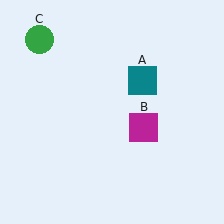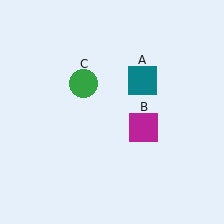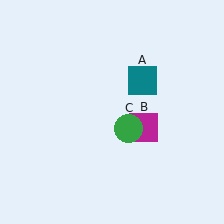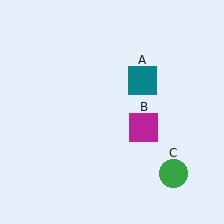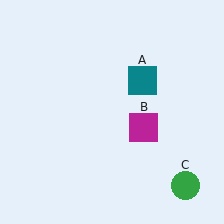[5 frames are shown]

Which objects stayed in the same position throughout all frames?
Teal square (object A) and magenta square (object B) remained stationary.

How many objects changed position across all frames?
1 object changed position: green circle (object C).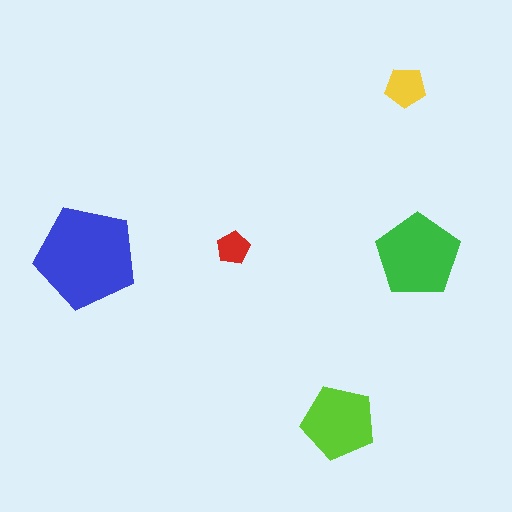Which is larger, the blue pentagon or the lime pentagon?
The blue one.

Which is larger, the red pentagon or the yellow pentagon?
The yellow one.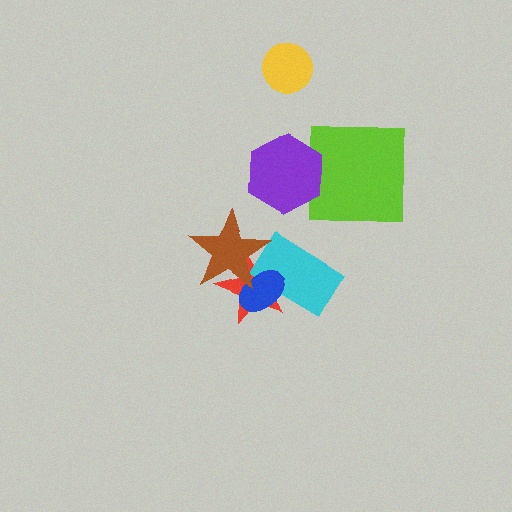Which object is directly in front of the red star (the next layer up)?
The cyan rectangle is directly in front of the red star.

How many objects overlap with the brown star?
3 objects overlap with the brown star.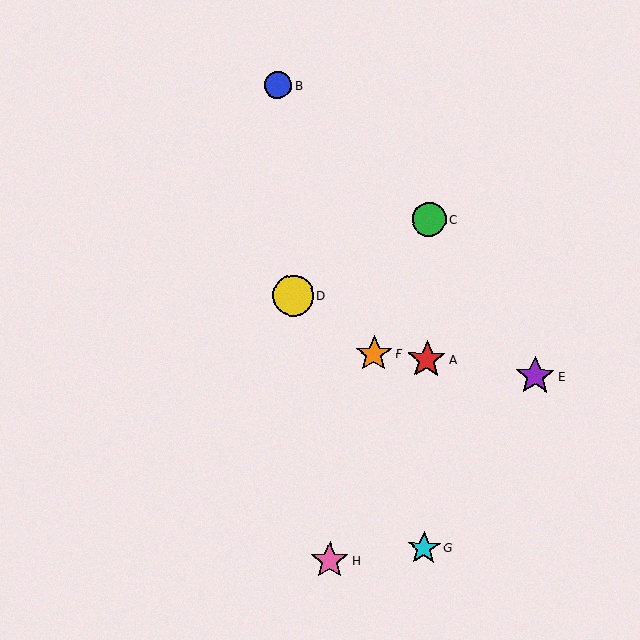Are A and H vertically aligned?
No, A is at x≈427 and H is at x≈330.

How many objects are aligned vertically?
3 objects (A, C, G) are aligned vertically.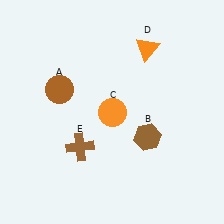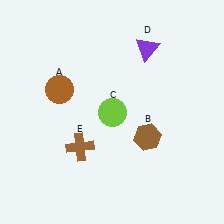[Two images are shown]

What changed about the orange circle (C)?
In Image 1, C is orange. In Image 2, it changed to lime.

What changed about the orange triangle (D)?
In Image 1, D is orange. In Image 2, it changed to purple.